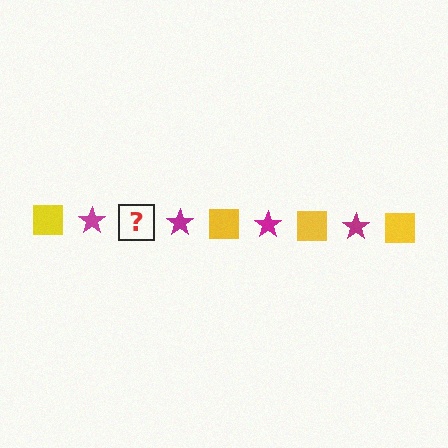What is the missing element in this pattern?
The missing element is a yellow square.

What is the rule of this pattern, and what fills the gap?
The rule is that the pattern alternates between yellow square and magenta star. The gap should be filled with a yellow square.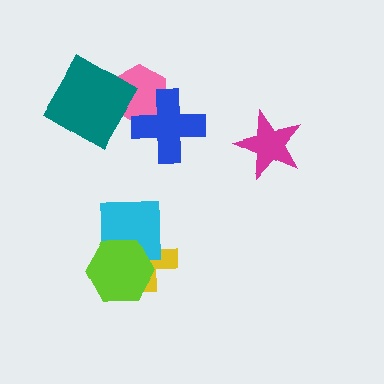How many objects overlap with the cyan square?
2 objects overlap with the cyan square.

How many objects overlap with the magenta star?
0 objects overlap with the magenta star.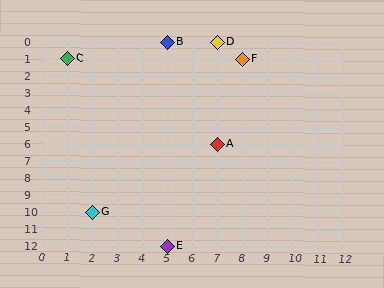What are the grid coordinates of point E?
Point E is at grid coordinates (5, 12).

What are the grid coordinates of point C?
Point C is at grid coordinates (1, 1).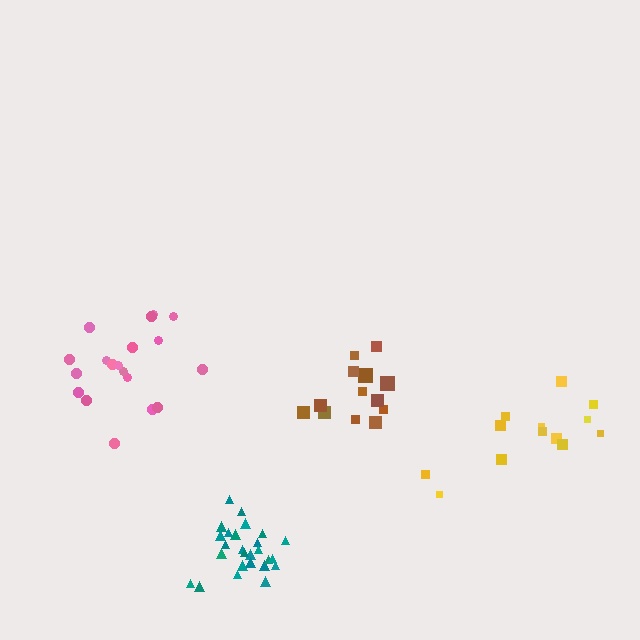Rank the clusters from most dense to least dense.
teal, pink, brown, yellow.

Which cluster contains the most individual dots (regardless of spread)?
Teal (26).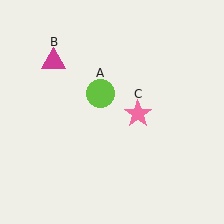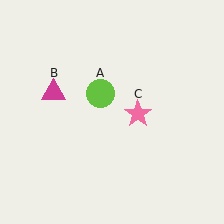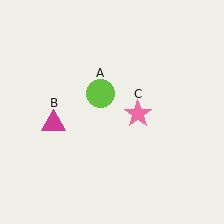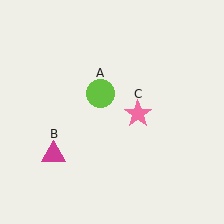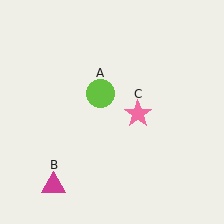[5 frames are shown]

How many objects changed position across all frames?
1 object changed position: magenta triangle (object B).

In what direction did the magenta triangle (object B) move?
The magenta triangle (object B) moved down.